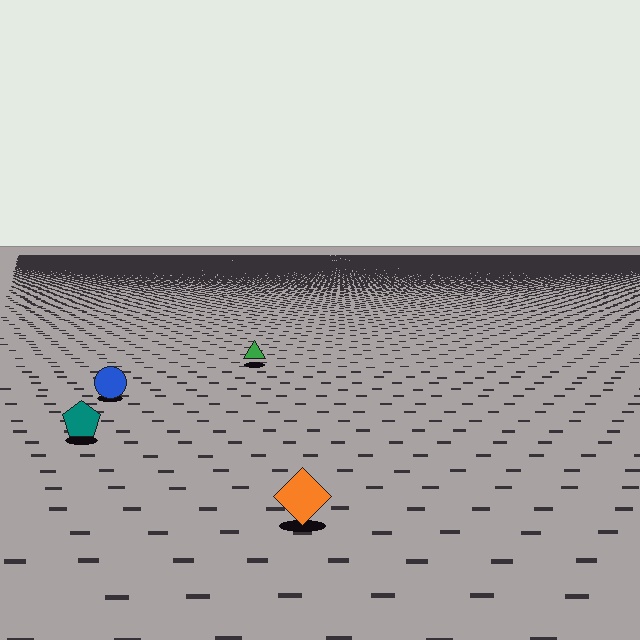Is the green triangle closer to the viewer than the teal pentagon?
No. The teal pentagon is closer — you can tell from the texture gradient: the ground texture is coarser near it.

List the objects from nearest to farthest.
From nearest to farthest: the orange diamond, the teal pentagon, the blue circle, the green triangle.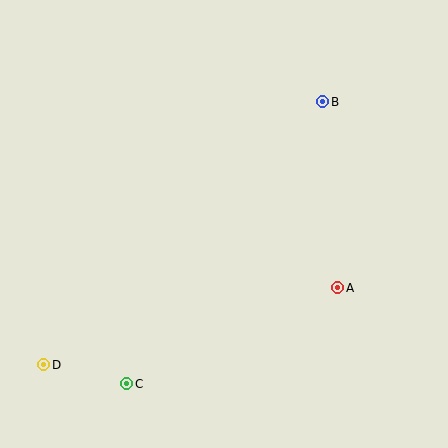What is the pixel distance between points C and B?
The distance between C and B is 344 pixels.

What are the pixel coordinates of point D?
Point D is at (44, 365).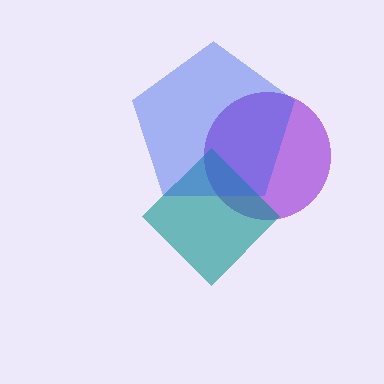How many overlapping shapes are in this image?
There are 3 overlapping shapes in the image.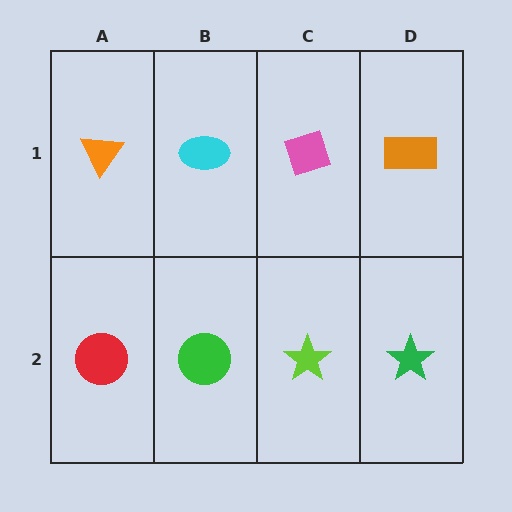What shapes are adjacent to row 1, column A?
A red circle (row 2, column A), a cyan ellipse (row 1, column B).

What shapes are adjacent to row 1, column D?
A green star (row 2, column D), a pink diamond (row 1, column C).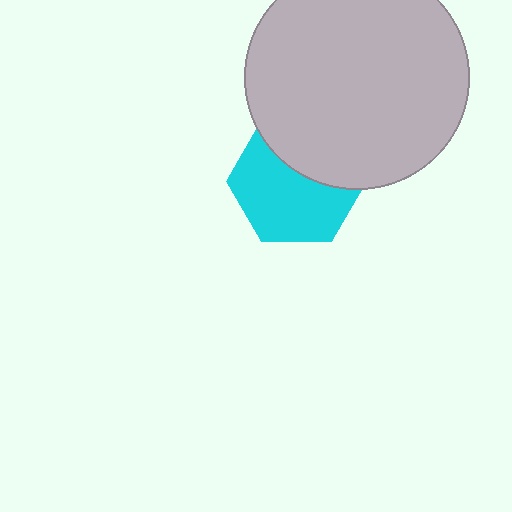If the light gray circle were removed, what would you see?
You would see the complete cyan hexagon.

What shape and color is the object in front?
The object in front is a light gray circle.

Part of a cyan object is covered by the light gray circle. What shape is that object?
It is a hexagon.